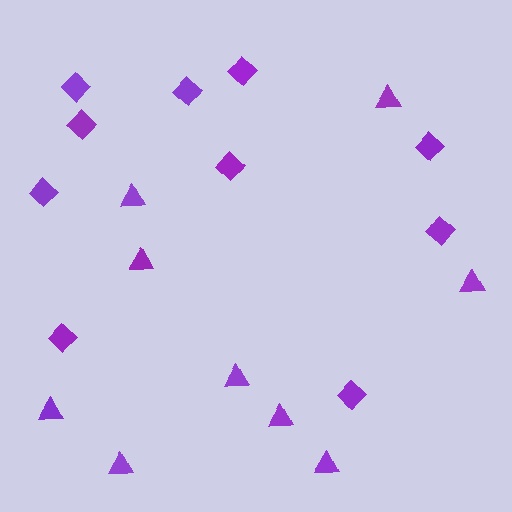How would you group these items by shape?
There are 2 groups: one group of diamonds (10) and one group of triangles (9).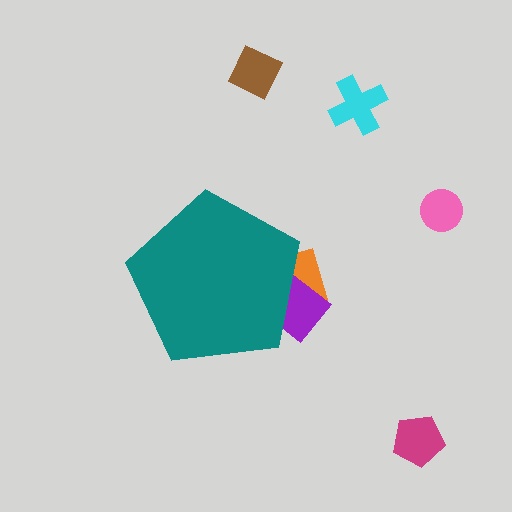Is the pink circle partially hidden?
No, the pink circle is fully visible.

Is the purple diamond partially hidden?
Yes, the purple diamond is partially hidden behind the teal pentagon.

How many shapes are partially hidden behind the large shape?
2 shapes are partially hidden.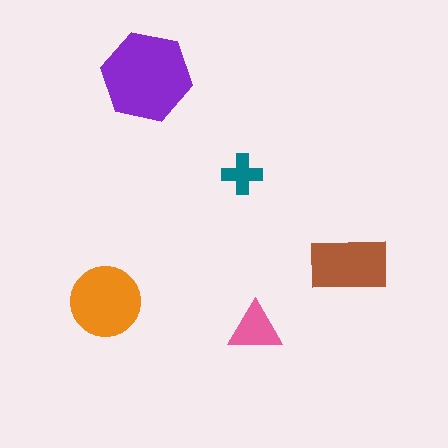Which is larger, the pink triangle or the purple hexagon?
The purple hexagon.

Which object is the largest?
The purple hexagon.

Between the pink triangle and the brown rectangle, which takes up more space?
The brown rectangle.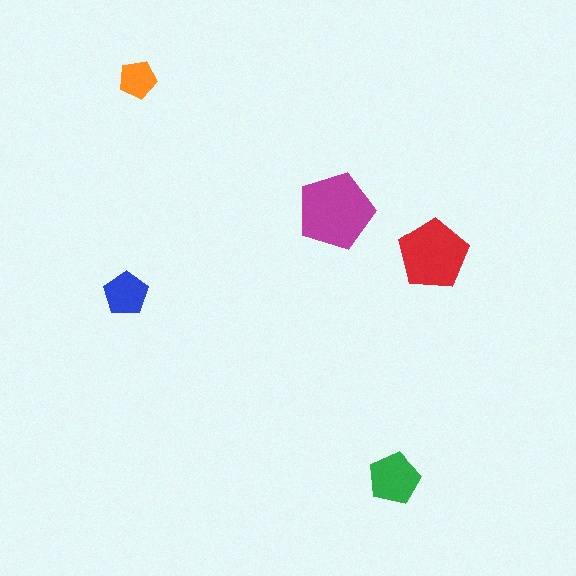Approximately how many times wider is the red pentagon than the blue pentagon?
About 1.5 times wider.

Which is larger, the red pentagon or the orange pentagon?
The red one.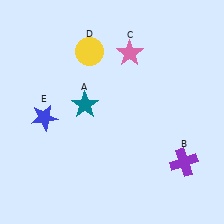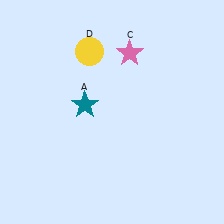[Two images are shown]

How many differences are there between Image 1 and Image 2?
There are 2 differences between the two images.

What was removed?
The purple cross (B), the blue star (E) were removed in Image 2.